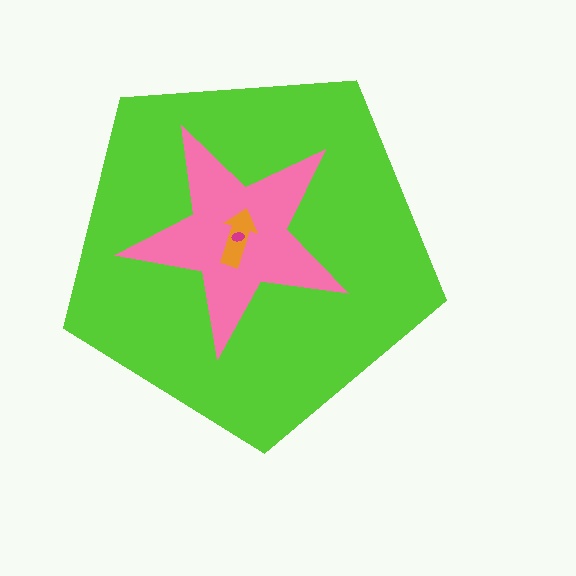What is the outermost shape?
The lime pentagon.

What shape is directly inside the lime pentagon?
The pink star.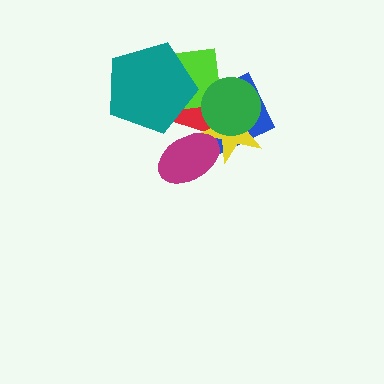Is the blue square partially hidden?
Yes, it is partially covered by another shape.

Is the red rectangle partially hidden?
Yes, it is partially covered by another shape.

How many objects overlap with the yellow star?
4 objects overlap with the yellow star.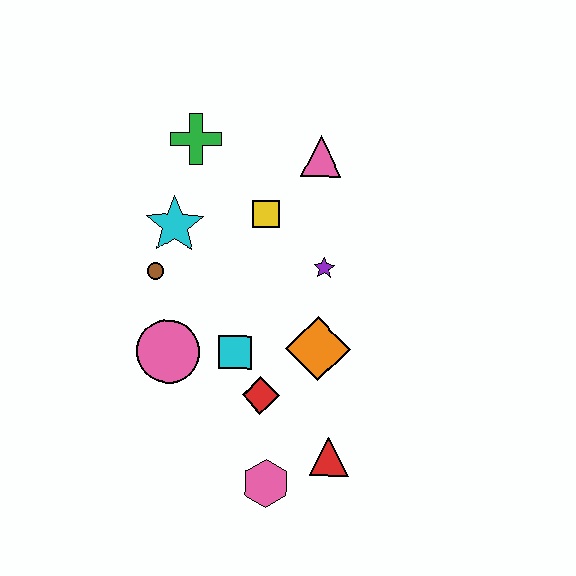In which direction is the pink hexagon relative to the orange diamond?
The pink hexagon is below the orange diamond.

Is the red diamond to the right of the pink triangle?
No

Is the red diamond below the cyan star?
Yes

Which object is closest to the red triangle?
The pink hexagon is closest to the red triangle.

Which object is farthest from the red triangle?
The green cross is farthest from the red triangle.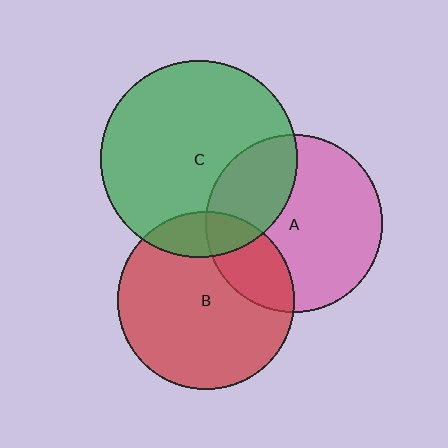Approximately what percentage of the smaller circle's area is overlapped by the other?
Approximately 30%.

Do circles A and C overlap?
Yes.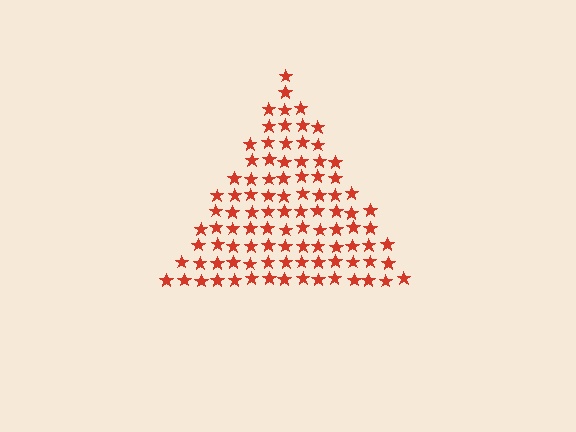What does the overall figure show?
The overall figure shows a triangle.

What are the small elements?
The small elements are stars.